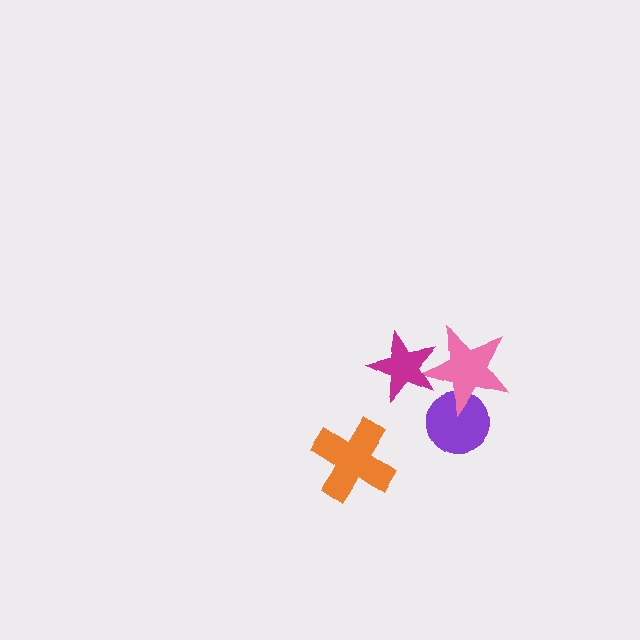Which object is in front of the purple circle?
The pink star is in front of the purple circle.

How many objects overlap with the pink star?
2 objects overlap with the pink star.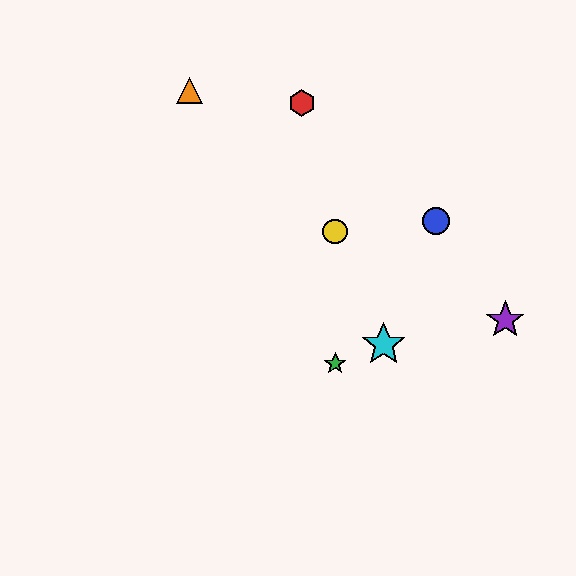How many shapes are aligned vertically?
2 shapes (the green star, the yellow circle) are aligned vertically.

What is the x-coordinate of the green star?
The green star is at x≈335.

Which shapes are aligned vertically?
The green star, the yellow circle are aligned vertically.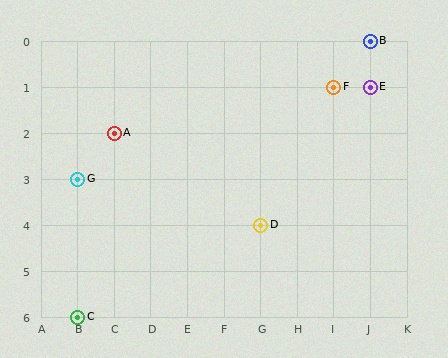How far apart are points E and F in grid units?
Points E and F are 1 column apart.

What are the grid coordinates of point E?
Point E is at grid coordinates (J, 1).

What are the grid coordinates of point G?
Point G is at grid coordinates (B, 3).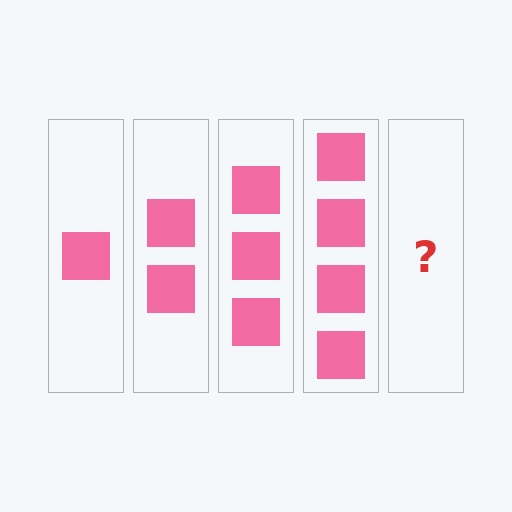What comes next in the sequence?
The next element should be 5 squares.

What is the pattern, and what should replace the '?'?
The pattern is that each step adds one more square. The '?' should be 5 squares.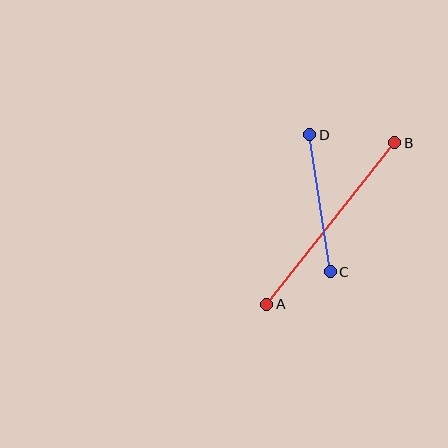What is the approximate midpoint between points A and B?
The midpoint is at approximately (331, 223) pixels.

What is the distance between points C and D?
The distance is approximately 138 pixels.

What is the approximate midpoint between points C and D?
The midpoint is at approximately (320, 203) pixels.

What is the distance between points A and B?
The distance is approximately 206 pixels.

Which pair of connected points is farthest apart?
Points A and B are farthest apart.